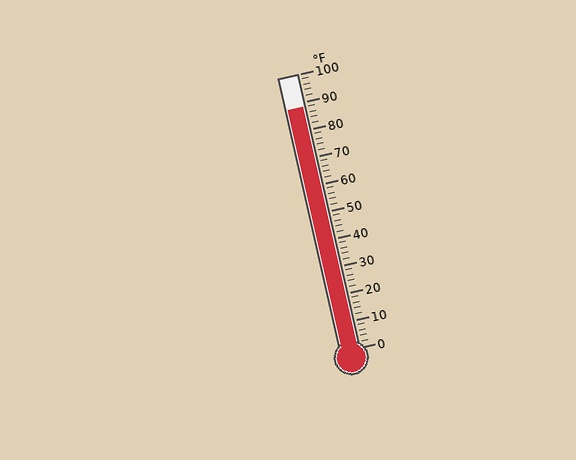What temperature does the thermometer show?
The thermometer shows approximately 88°F.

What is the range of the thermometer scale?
The thermometer scale ranges from 0°F to 100°F.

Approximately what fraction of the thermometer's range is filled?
The thermometer is filled to approximately 90% of its range.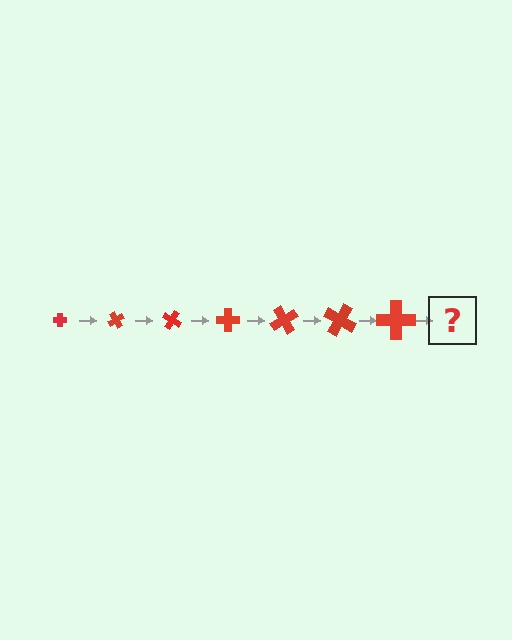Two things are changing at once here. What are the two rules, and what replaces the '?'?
The two rules are that the cross grows larger each step and it rotates 60 degrees each step. The '?' should be a cross, larger than the previous one and rotated 420 degrees from the start.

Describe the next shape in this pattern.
It should be a cross, larger than the previous one and rotated 420 degrees from the start.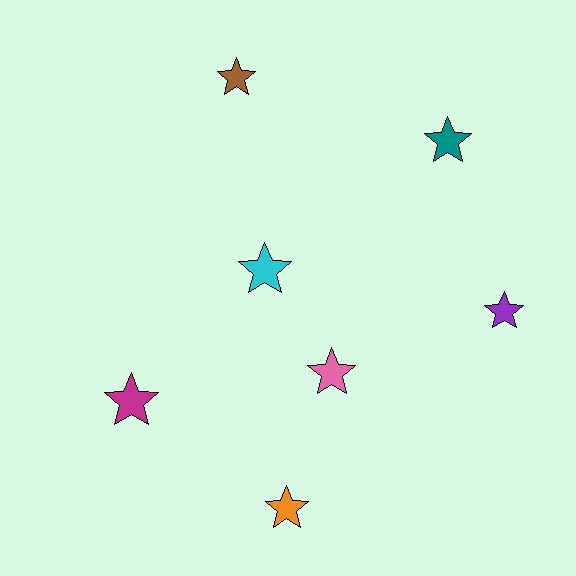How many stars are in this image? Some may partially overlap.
There are 7 stars.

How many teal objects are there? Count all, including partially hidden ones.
There is 1 teal object.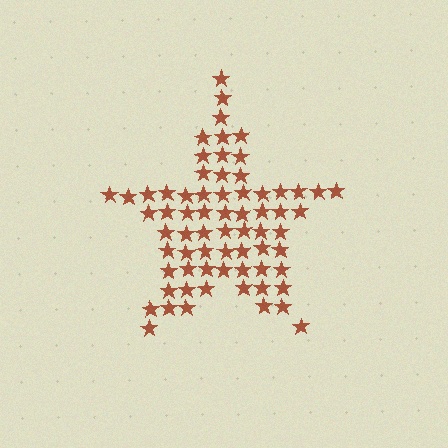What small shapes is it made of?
It is made of small stars.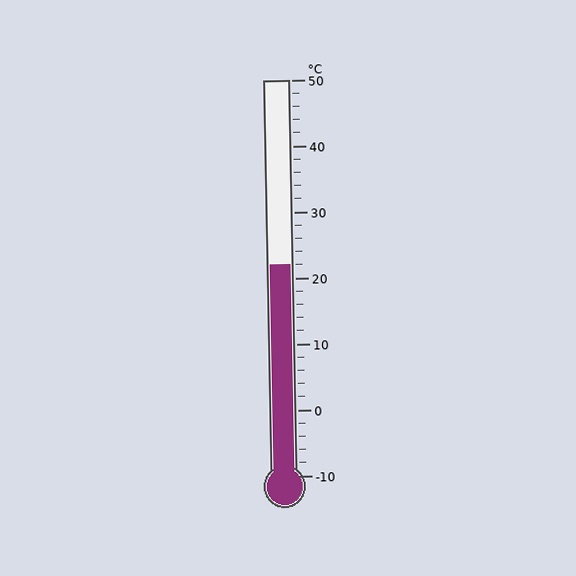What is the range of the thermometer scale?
The thermometer scale ranges from -10°C to 50°C.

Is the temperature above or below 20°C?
The temperature is above 20°C.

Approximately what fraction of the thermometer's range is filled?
The thermometer is filled to approximately 55% of its range.